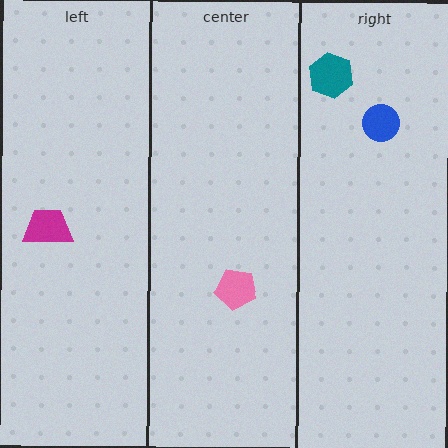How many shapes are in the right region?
2.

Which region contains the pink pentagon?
The center region.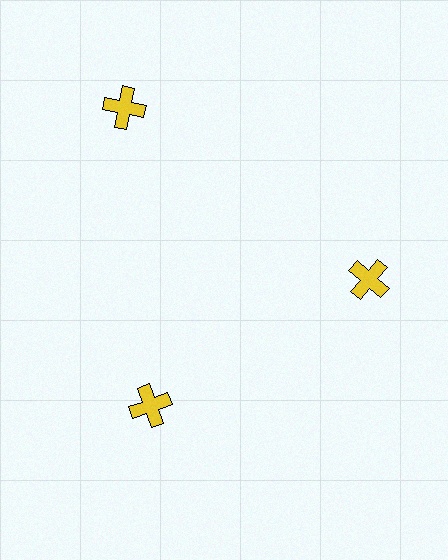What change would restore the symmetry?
The symmetry would be restored by moving it inward, back onto the ring so that all 3 crosses sit at equal angles and equal distance from the center.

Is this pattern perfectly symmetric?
No. The 3 yellow crosses are arranged in a ring, but one element near the 11 o'clock position is pushed outward from the center, breaking the 3-fold rotational symmetry.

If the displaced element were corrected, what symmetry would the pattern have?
It would have 3-fold rotational symmetry — the pattern would map onto itself every 120 degrees.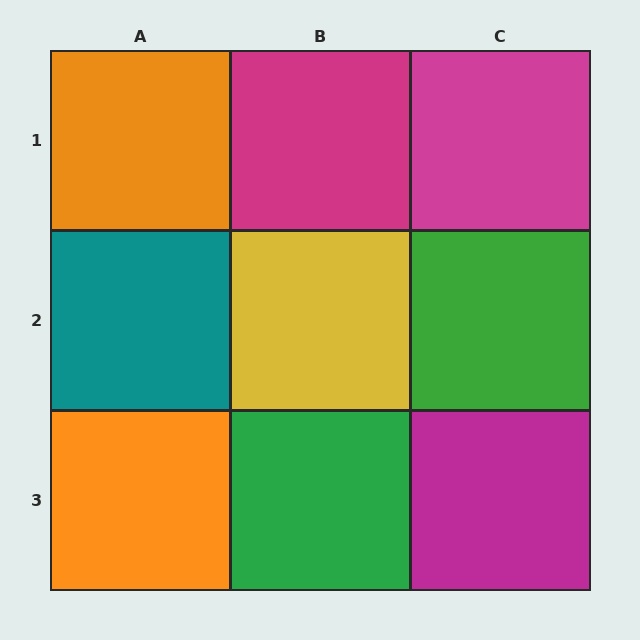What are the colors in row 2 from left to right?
Teal, yellow, green.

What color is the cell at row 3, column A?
Orange.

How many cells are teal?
1 cell is teal.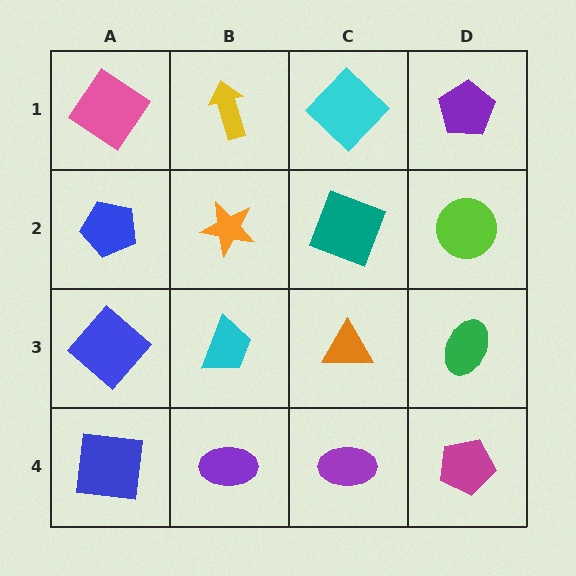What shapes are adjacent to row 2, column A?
A pink diamond (row 1, column A), a blue diamond (row 3, column A), an orange star (row 2, column B).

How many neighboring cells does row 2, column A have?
3.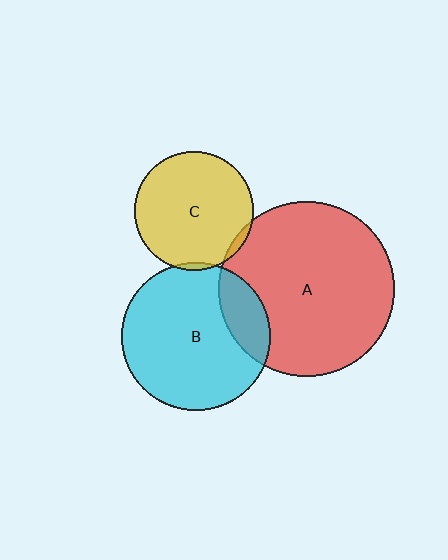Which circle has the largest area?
Circle A (red).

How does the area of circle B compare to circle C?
Approximately 1.6 times.